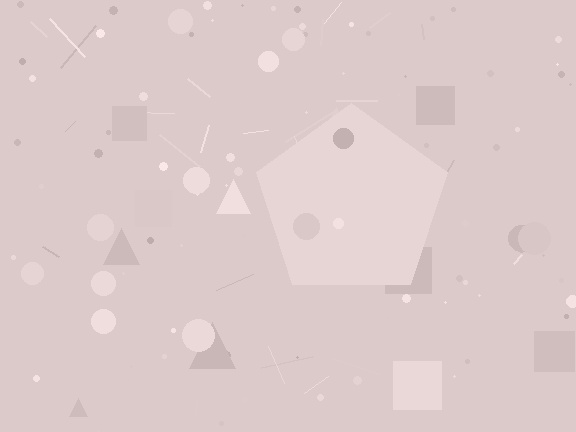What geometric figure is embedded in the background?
A pentagon is embedded in the background.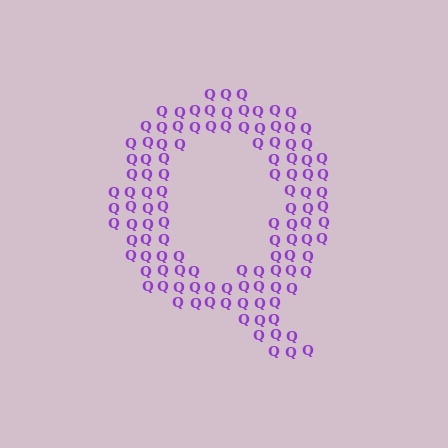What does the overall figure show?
The overall figure shows the letter Q.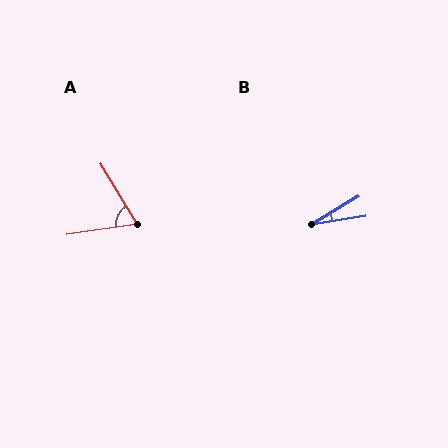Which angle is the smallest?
B, at approximately 22 degrees.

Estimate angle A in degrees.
Approximately 67 degrees.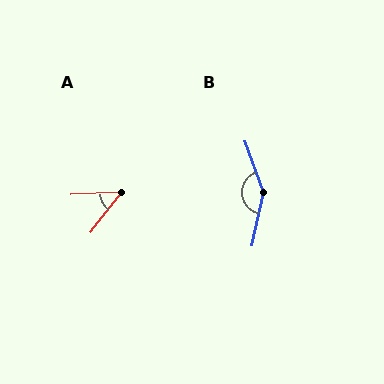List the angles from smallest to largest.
A (49°), B (148°).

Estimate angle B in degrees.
Approximately 148 degrees.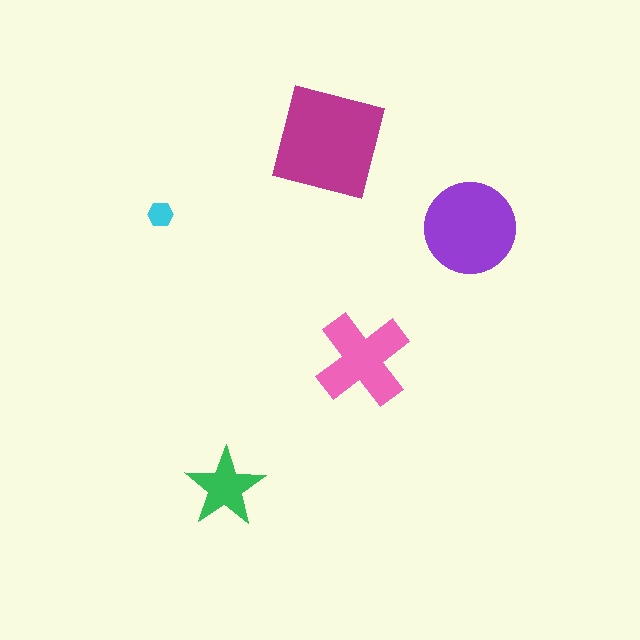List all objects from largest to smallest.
The magenta square, the purple circle, the pink cross, the green star, the cyan hexagon.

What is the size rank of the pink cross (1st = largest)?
3rd.